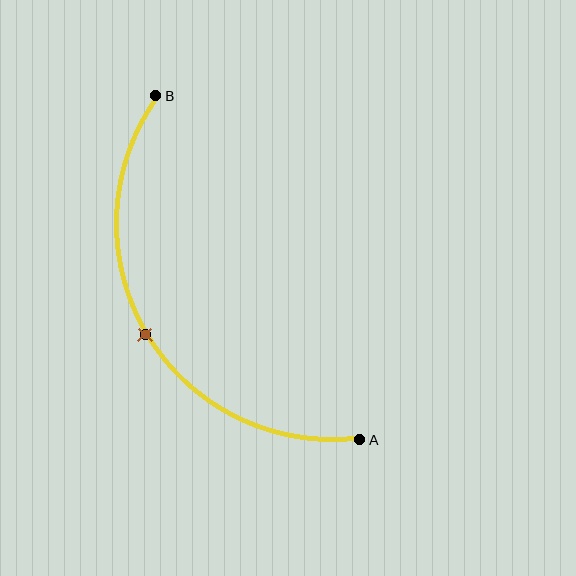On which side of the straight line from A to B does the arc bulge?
The arc bulges to the left of the straight line connecting A and B.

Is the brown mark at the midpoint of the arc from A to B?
Yes. The brown mark lies on the arc at equal arc-length from both A and B — it is the arc midpoint.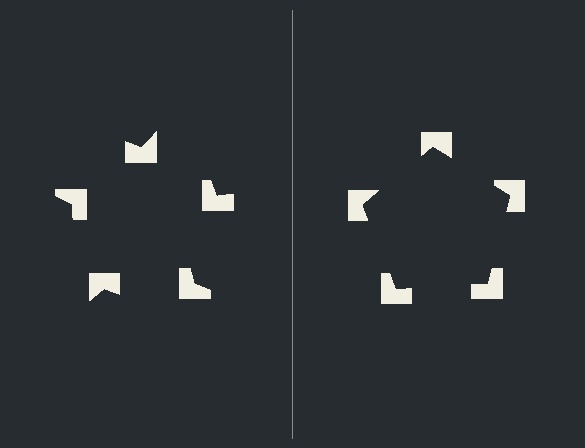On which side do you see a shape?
An illusory pentagon appears on the right side. On the left side the wedge cuts are rotated, so no coherent shape forms.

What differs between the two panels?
The notched squares are positioned identically on both sides; only the wedge orientations differ. On the right they align to a pentagon; on the left they are misaligned.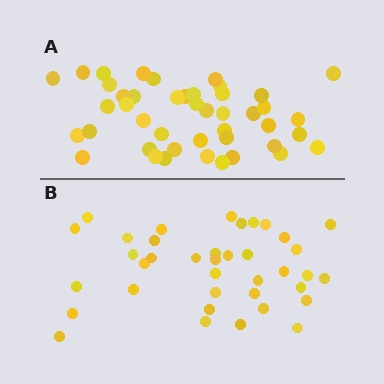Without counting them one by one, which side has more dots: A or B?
Region A (the top region) has more dots.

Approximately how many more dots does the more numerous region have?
Region A has about 6 more dots than region B.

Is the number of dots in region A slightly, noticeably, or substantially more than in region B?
Region A has only slightly more — the two regions are fairly close. The ratio is roughly 1.2 to 1.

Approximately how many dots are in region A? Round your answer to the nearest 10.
About 40 dots. (The exact count is 44, which rounds to 40.)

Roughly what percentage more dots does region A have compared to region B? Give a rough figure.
About 15% more.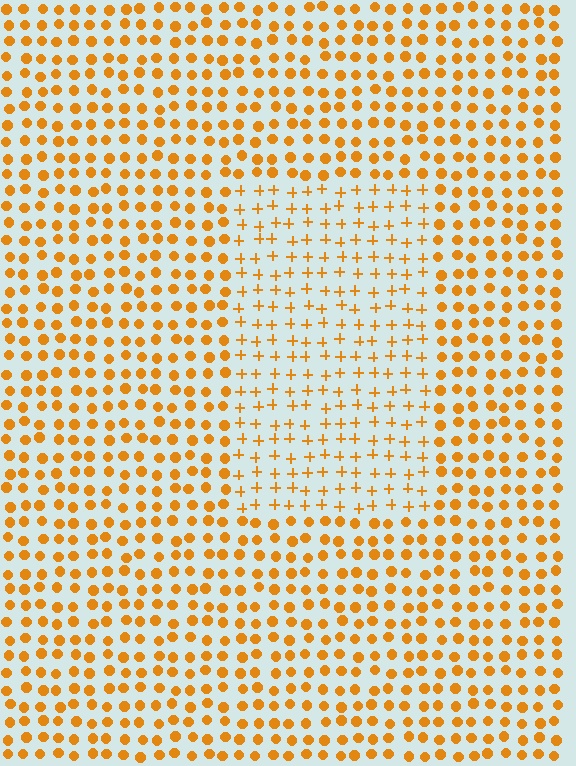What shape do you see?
I see a rectangle.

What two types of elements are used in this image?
The image uses plus signs inside the rectangle region and circles outside it.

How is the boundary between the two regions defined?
The boundary is defined by a change in element shape: plus signs inside vs. circles outside. All elements share the same color and spacing.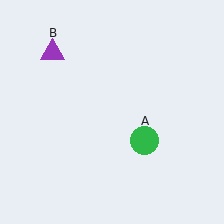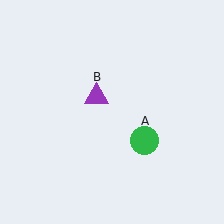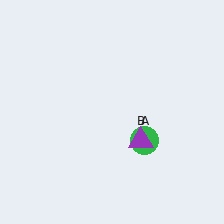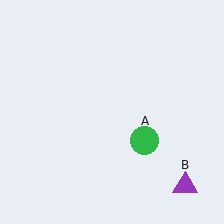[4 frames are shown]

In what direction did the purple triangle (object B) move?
The purple triangle (object B) moved down and to the right.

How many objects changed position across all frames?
1 object changed position: purple triangle (object B).